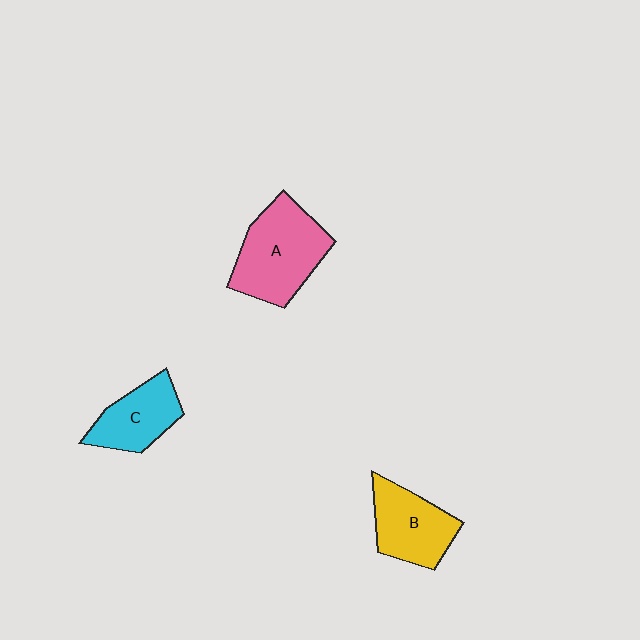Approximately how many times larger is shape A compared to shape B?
Approximately 1.3 times.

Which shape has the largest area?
Shape A (pink).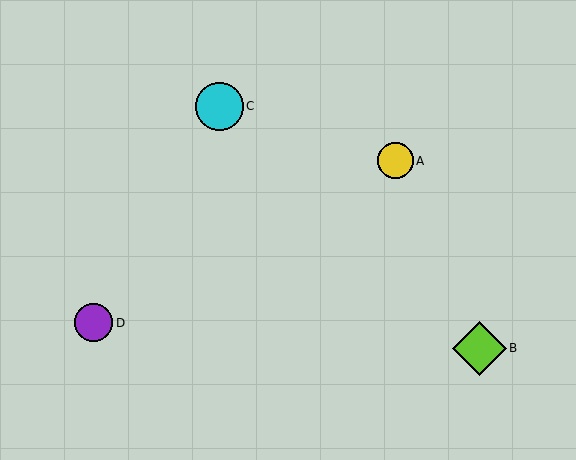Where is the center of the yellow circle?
The center of the yellow circle is at (395, 161).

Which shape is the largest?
The lime diamond (labeled B) is the largest.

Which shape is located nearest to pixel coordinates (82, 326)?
The purple circle (labeled D) at (94, 323) is nearest to that location.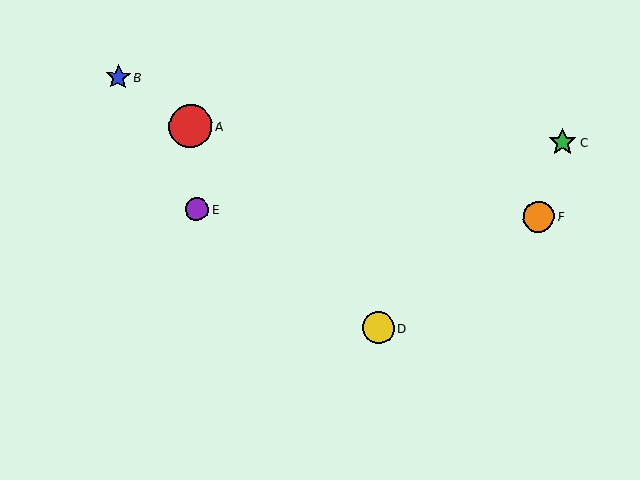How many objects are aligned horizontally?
2 objects (E, F) are aligned horizontally.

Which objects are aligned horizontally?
Objects E, F are aligned horizontally.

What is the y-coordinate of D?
Object D is at y≈328.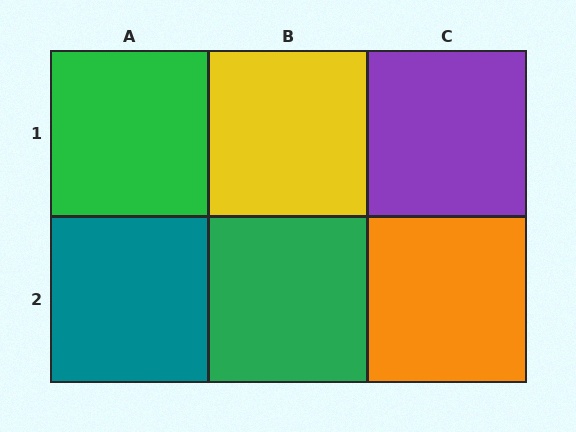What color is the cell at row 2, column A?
Teal.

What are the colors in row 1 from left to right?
Green, yellow, purple.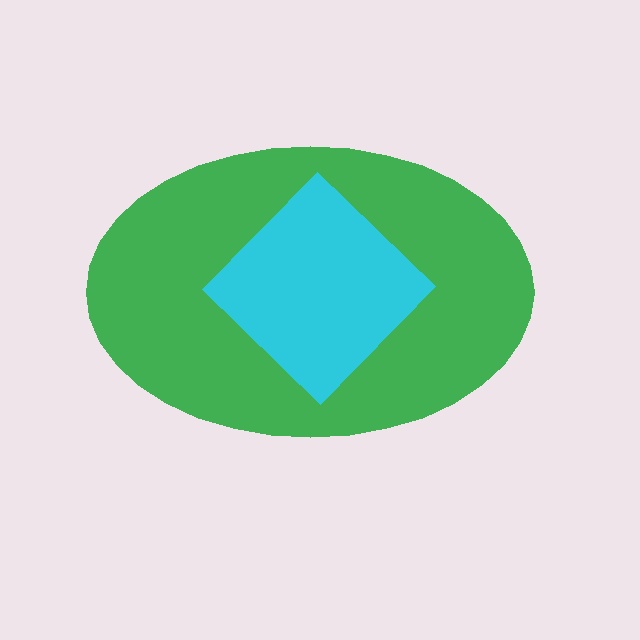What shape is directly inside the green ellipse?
The cyan diamond.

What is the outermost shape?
The green ellipse.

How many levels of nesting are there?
2.